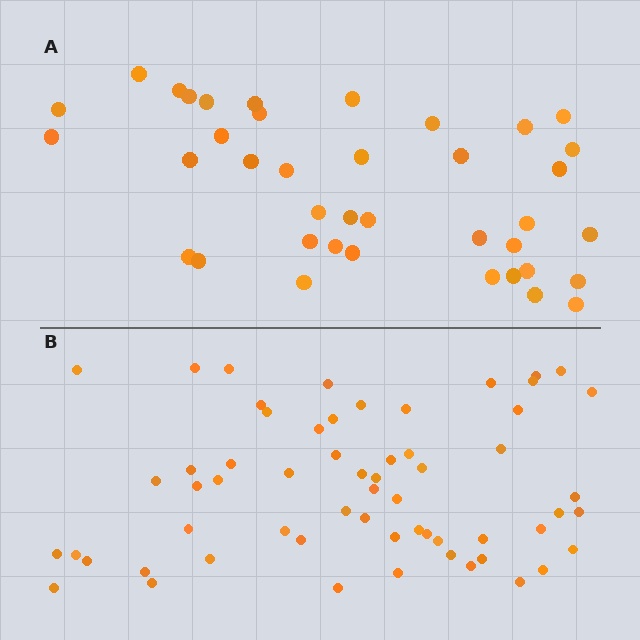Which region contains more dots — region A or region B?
Region B (the bottom region) has more dots.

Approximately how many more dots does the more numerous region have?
Region B has approximately 20 more dots than region A.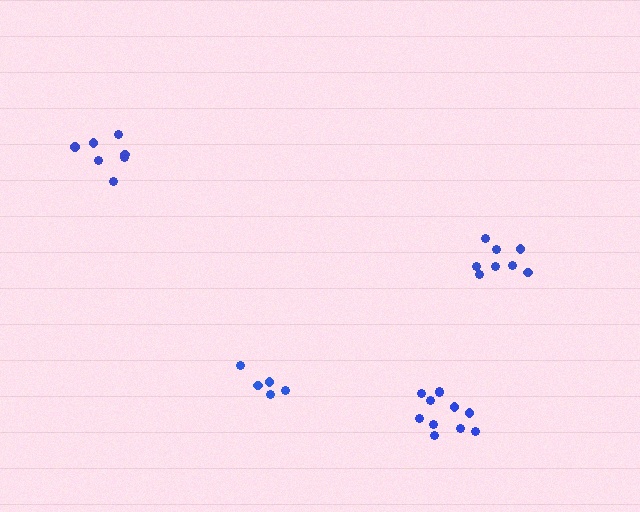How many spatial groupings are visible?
There are 4 spatial groupings.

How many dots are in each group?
Group 1: 8 dots, Group 2: 7 dots, Group 3: 11 dots, Group 4: 5 dots (31 total).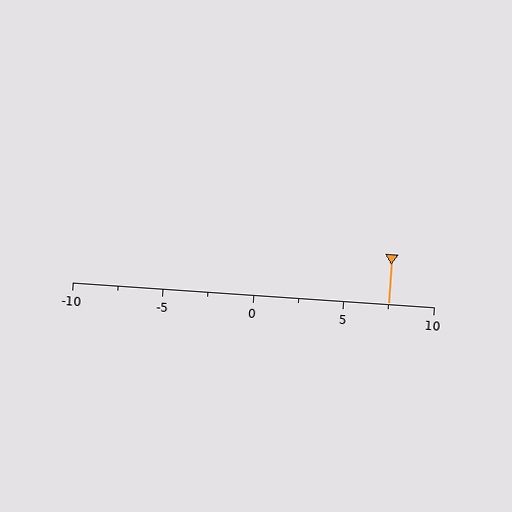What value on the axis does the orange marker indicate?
The marker indicates approximately 7.5.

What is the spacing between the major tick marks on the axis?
The major ticks are spaced 5 apart.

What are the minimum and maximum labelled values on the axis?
The axis runs from -10 to 10.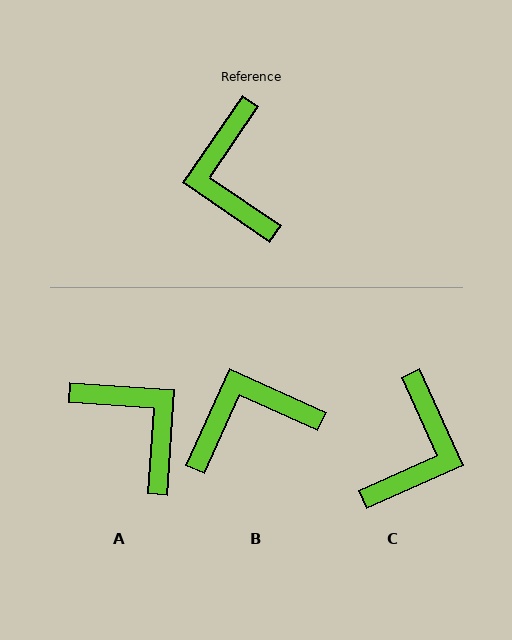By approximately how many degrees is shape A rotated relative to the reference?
Approximately 150 degrees clockwise.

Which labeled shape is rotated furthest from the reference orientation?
A, about 150 degrees away.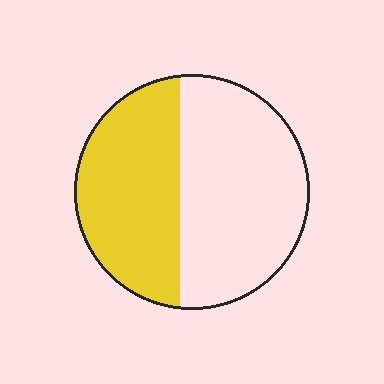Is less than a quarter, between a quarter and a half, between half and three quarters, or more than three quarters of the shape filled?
Between a quarter and a half.